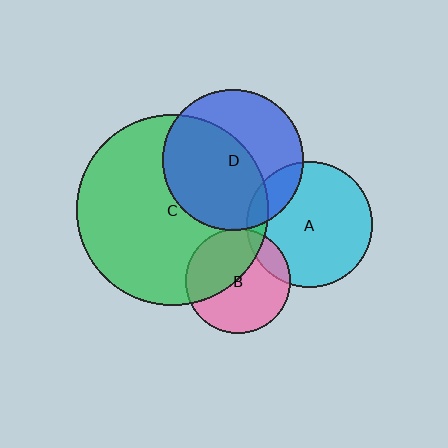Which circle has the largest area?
Circle C (green).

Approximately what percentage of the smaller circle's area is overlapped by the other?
Approximately 10%.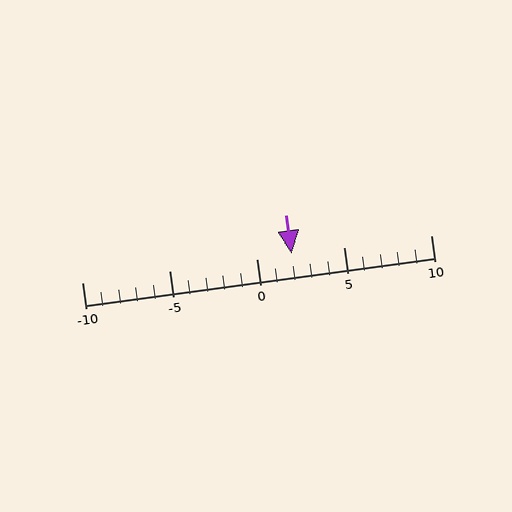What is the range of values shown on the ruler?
The ruler shows values from -10 to 10.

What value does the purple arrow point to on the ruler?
The purple arrow points to approximately 2.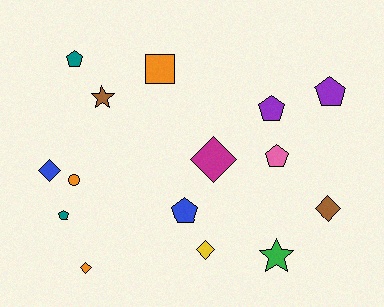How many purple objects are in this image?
There are 2 purple objects.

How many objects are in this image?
There are 15 objects.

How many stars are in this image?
There are 2 stars.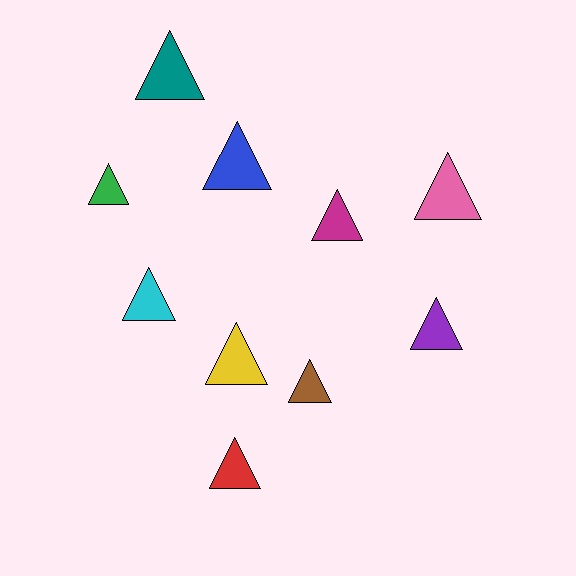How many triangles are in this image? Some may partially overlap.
There are 10 triangles.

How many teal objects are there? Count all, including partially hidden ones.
There is 1 teal object.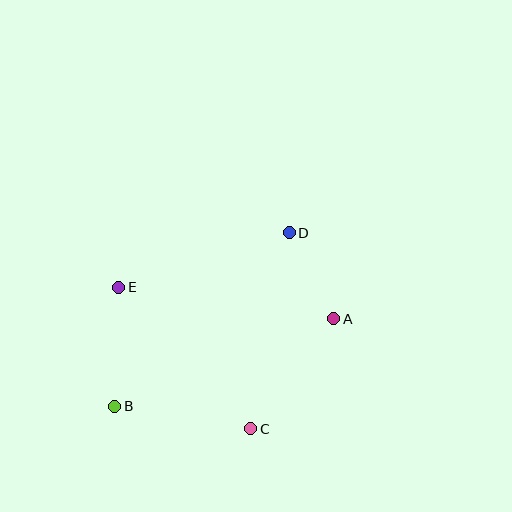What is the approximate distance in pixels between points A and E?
The distance between A and E is approximately 217 pixels.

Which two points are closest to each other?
Points A and D are closest to each other.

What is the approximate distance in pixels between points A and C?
The distance between A and C is approximately 138 pixels.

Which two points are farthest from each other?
Points B and D are farthest from each other.